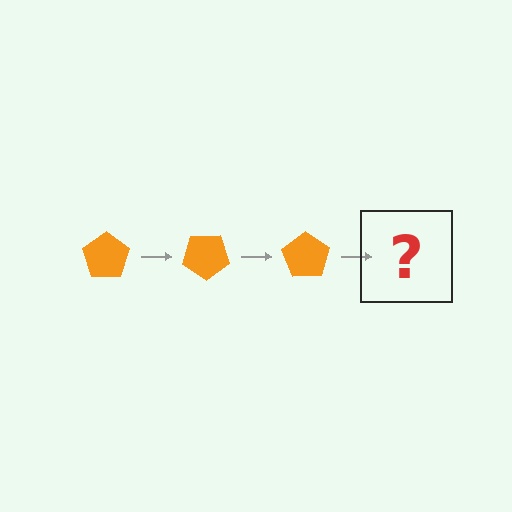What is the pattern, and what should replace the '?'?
The pattern is that the pentagon rotates 35 degrees each step. The '?' should be an orange pentagon rotated 105 degrees.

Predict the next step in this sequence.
The next step is an orange pentagon rotated 105 degrees.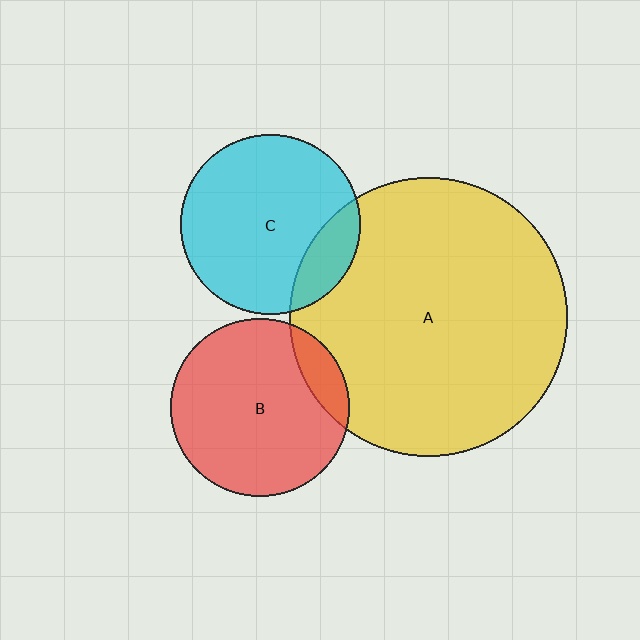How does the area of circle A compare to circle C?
Approximately 2.4 times.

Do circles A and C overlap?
Yes.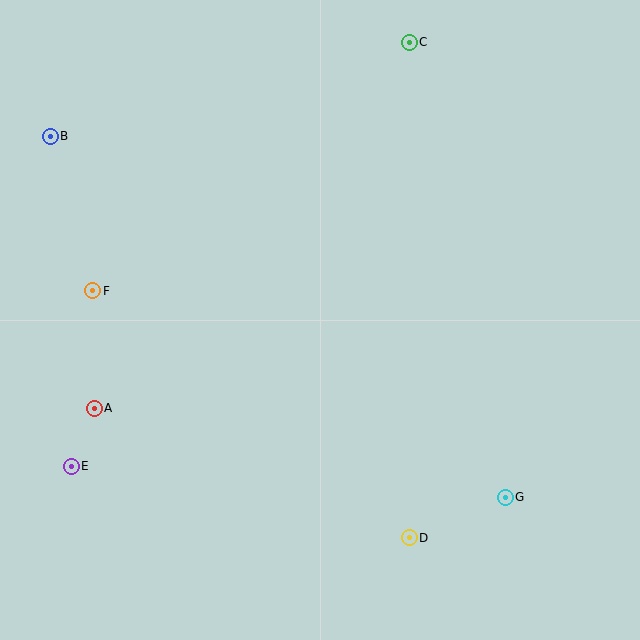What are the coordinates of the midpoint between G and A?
The midpoint between G and A is at (300, 453).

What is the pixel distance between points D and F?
The distance between D and F is 402 pixels.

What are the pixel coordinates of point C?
Point C is at (409, 42).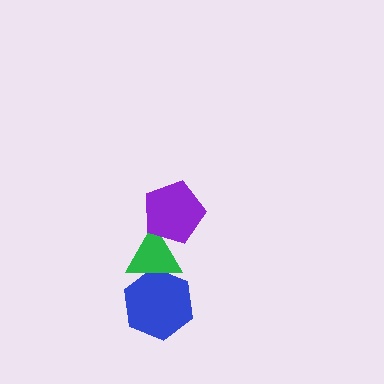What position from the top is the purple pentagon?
The purple pentagon is 1st from the top.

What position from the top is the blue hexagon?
The blue hexagon is 3rd from the top.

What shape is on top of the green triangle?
The purple pentagon is on top of the green triangle.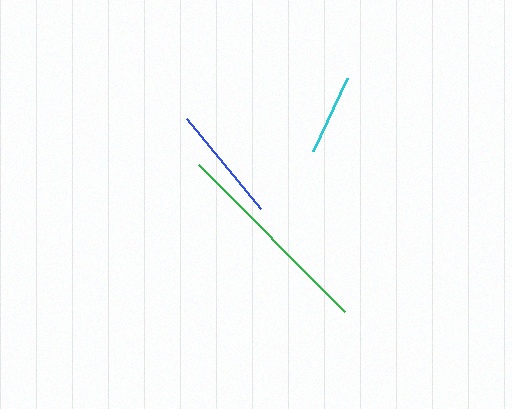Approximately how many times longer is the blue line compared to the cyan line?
The blue line is approximately 1.5 times the length of the cyan line.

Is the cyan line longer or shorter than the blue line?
The blue line is longer than the cyan line.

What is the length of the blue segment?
The blue segment is approximately 117 pixels long.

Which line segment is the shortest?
The cyan line is the shortest at approximately 80 pixels.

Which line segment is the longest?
The green line is the longest at approximately 207 pixels.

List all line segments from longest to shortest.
From longest to shortest: green, blue, cyan.